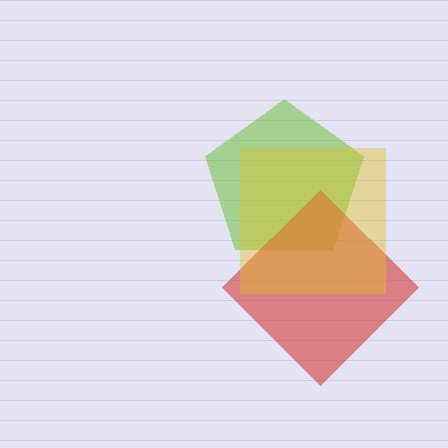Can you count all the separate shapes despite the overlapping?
Yes, there are 3 separate shapes.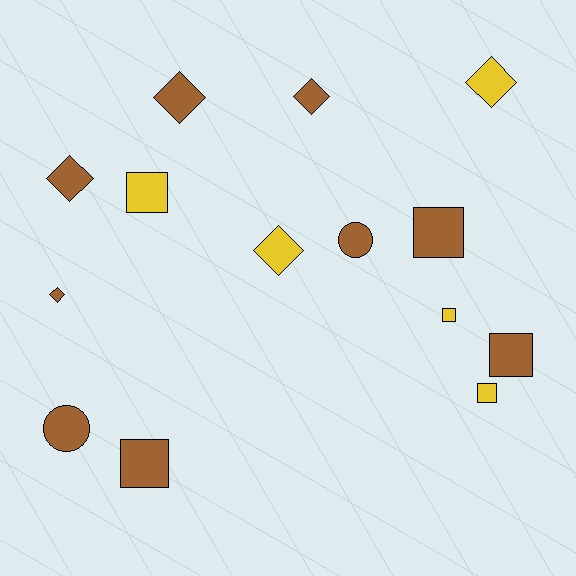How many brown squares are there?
There are 3 brown squares.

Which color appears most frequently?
Brown, with 9 objects.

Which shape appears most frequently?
Diamond, with 6 objects.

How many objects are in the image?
There are 14 objects.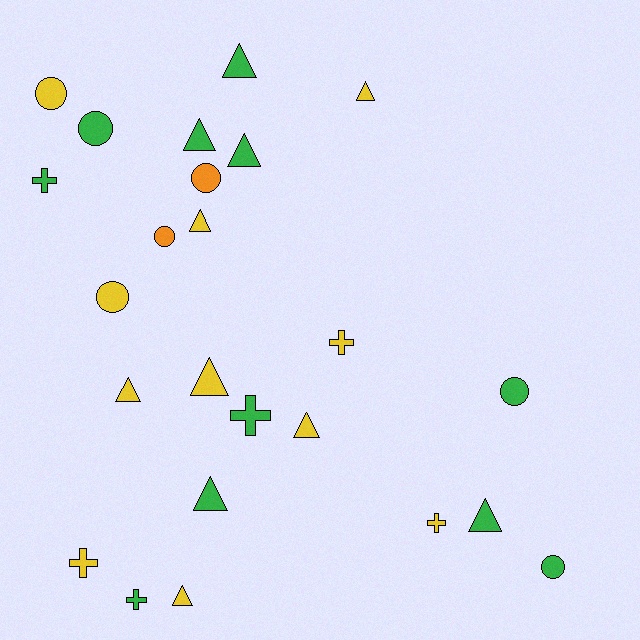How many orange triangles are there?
There are no orange triangles.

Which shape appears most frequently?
Triangle, with 11 objects.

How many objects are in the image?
There are 24 objects.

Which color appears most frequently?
Yellow, with 11 objects.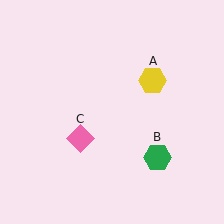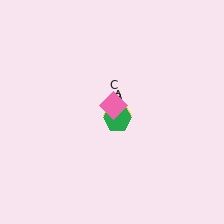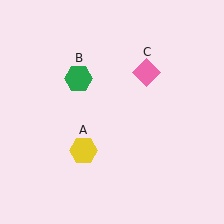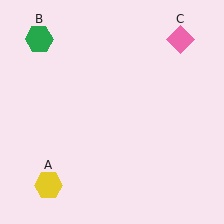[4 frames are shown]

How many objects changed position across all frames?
3 objects changed position: yellow hexagon (object A), green hexagon (object B), pink diamond (object C).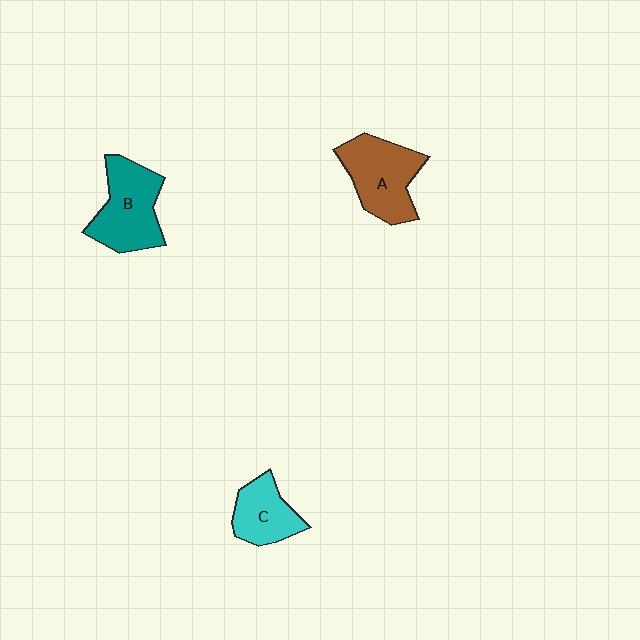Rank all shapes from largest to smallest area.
From largest to smallest: B (teal), A (brown), C (cyan).